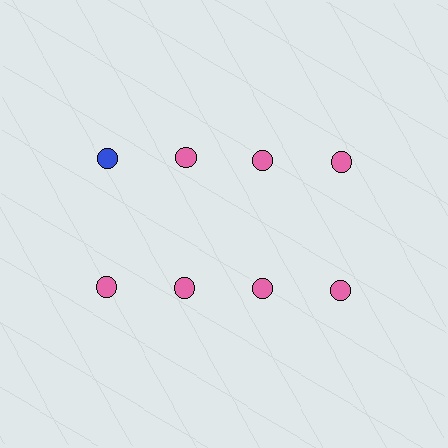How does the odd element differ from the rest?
It has a different color: blue instead of pink.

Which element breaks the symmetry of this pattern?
The blue circle in the top row, leftmost column breaks the symmetry. All other shapes are pink circles.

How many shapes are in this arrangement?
There are 8 shapes arranged in a grid pattern.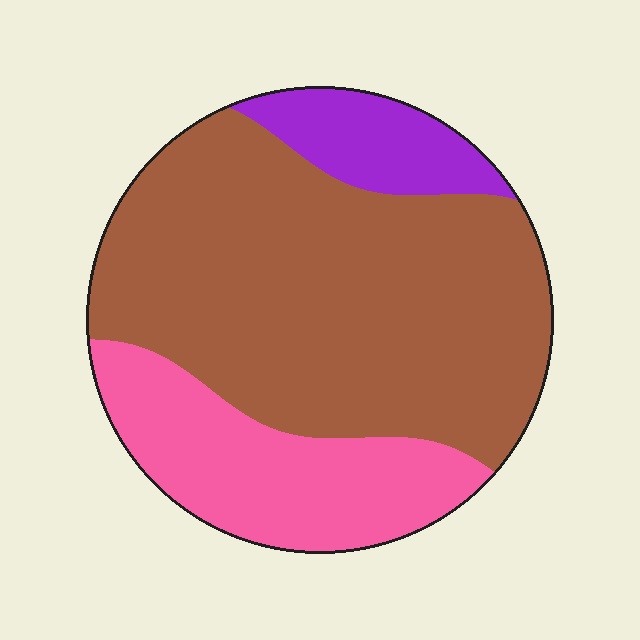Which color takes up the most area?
Brown, at roughly 65%.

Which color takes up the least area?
Purple, at roughly 10%.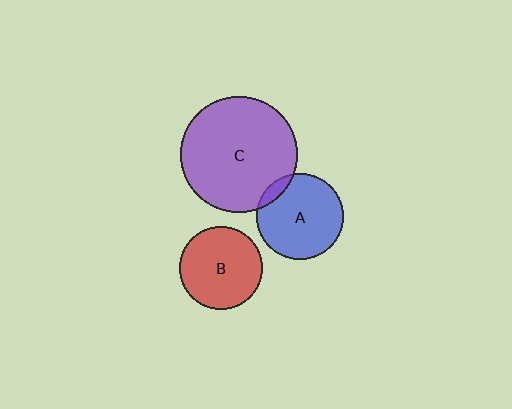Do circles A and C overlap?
Yes.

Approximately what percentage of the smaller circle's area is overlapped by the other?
Approximately 10%.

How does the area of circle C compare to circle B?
Approximately 2.0 times.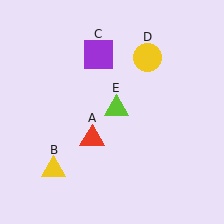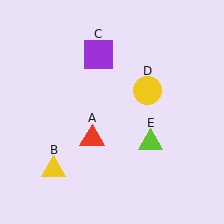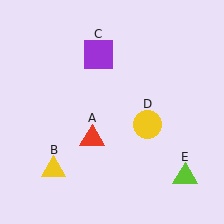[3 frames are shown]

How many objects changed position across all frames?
2 objects changed position: yellow circle (object D), lime triangle (object E).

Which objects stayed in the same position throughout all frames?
Red triangle (object A) and yellow triangle (object B) and purple square (object C) remained stationary.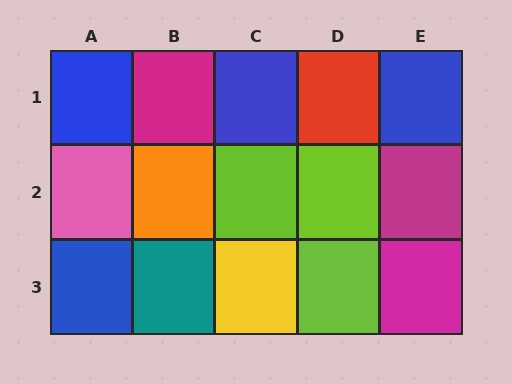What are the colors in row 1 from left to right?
Blue, magenta, blue, red, blue.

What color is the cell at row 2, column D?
Lime.